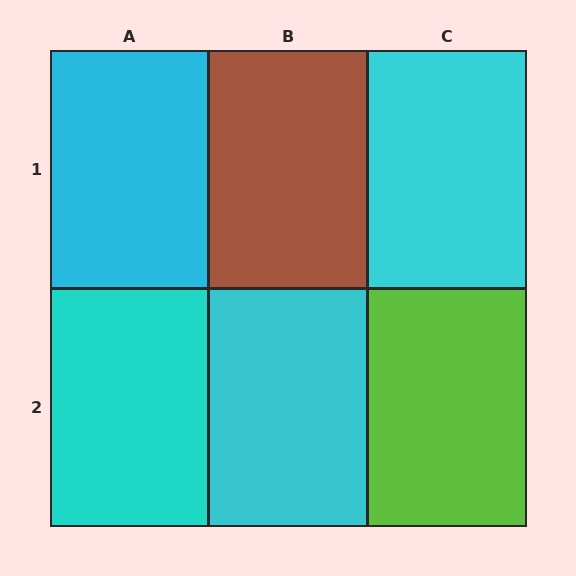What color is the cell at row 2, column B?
Cyan.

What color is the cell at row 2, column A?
Cyan.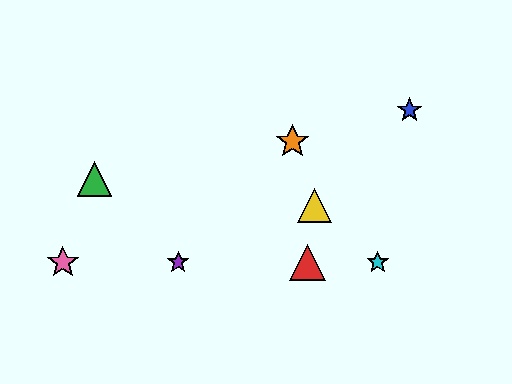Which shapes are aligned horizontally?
The red triangle, the purple star, the cyan star, the pink star are aligned horizontally.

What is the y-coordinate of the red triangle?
The red triangle is at y≈262.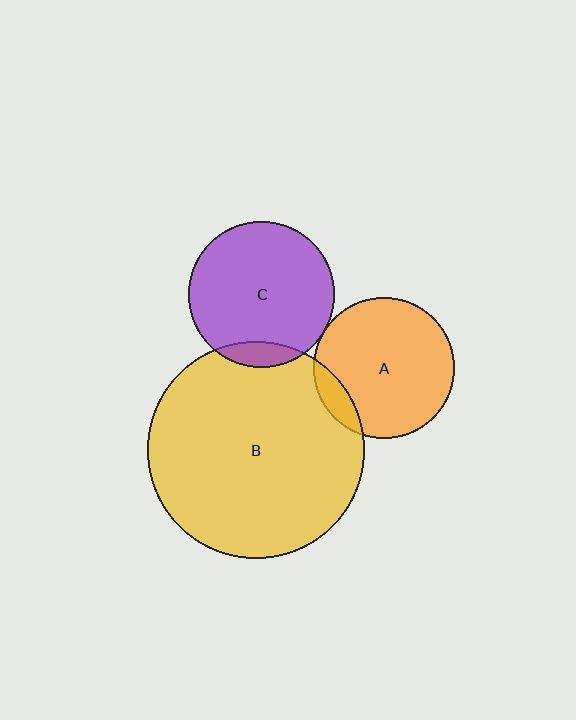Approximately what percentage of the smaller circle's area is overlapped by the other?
Approximately 10%.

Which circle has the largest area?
Circle B (yellow).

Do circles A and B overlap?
Yes.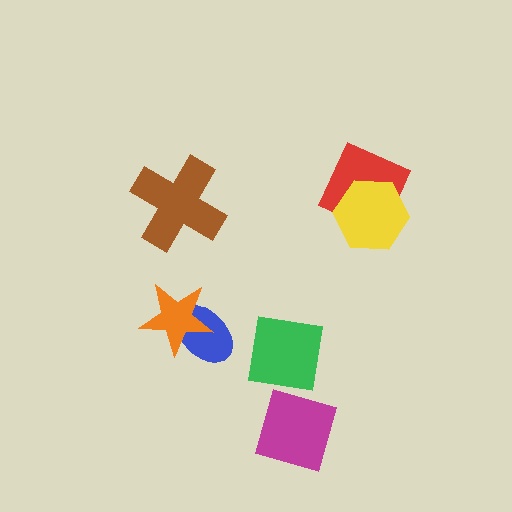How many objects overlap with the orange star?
1 object overlaps with the orange star.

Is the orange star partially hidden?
No, no other shape covers it.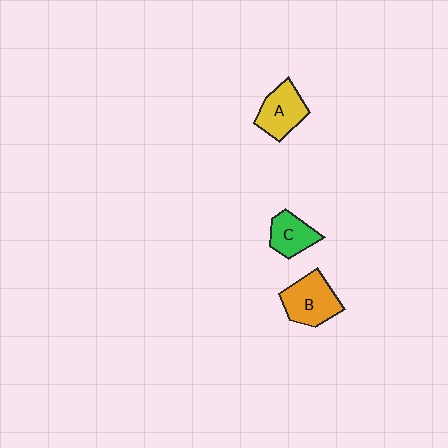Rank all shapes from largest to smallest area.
From largest to smallest: B (orange), A (yellow), C (green).